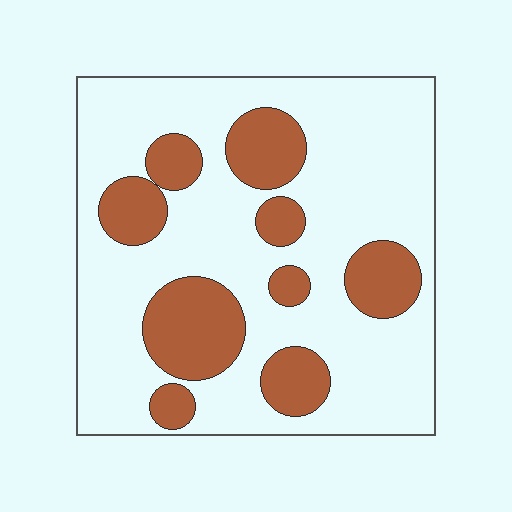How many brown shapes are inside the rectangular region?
9.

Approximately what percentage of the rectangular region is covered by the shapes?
Approximately 25%.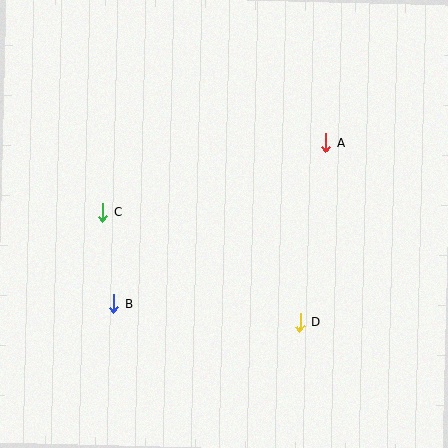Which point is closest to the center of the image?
Point C at (103, 212) is closest to the center.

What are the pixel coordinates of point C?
Point C is at (103, 212).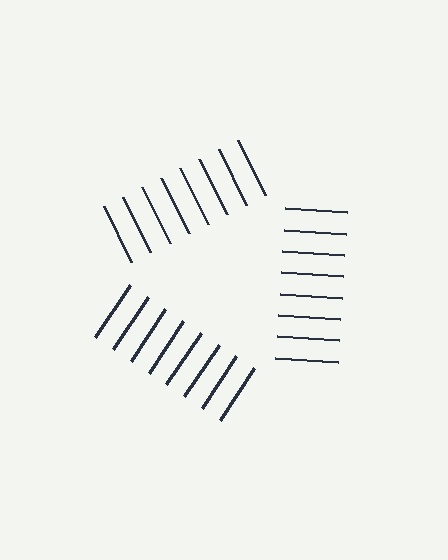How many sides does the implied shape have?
3 sides — the line-ends trace a triangle.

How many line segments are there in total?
24 — 8 along each of the 3 edges.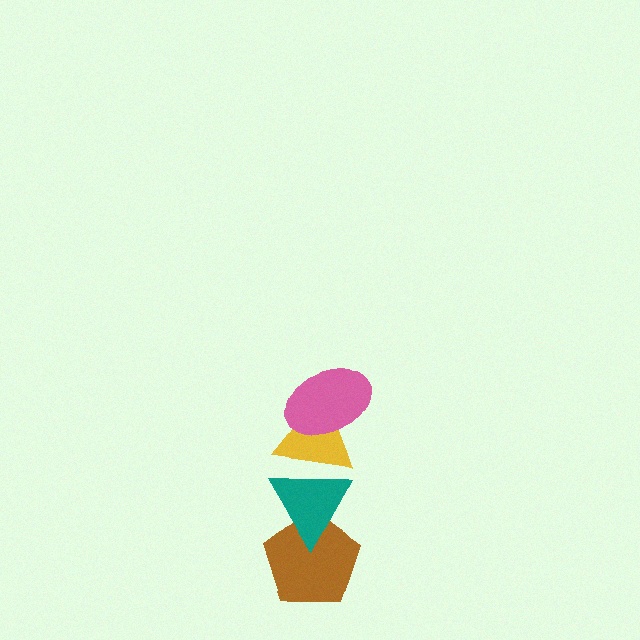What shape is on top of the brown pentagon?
The teal triangle is on top of the brown pentagon.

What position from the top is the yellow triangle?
The yellow triangle is 2nd from the top.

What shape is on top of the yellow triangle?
The pink ellipse is on top of the yellow triangle.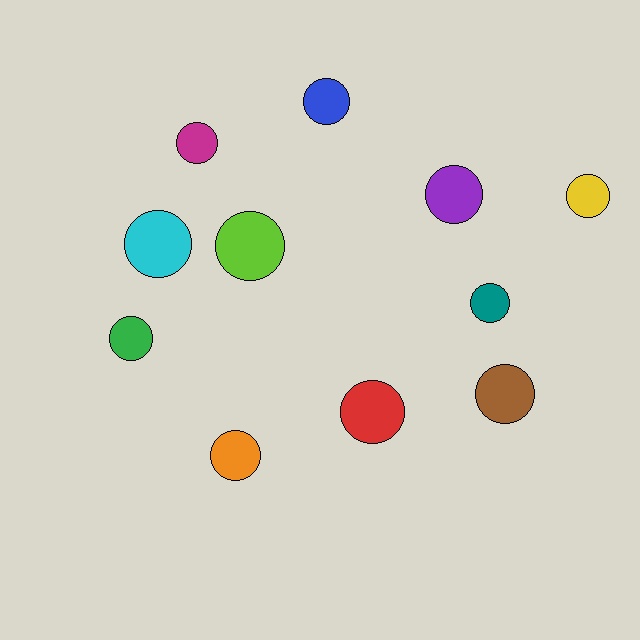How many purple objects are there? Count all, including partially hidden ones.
There is 1 purple object.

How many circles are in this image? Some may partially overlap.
There are 11 circles.